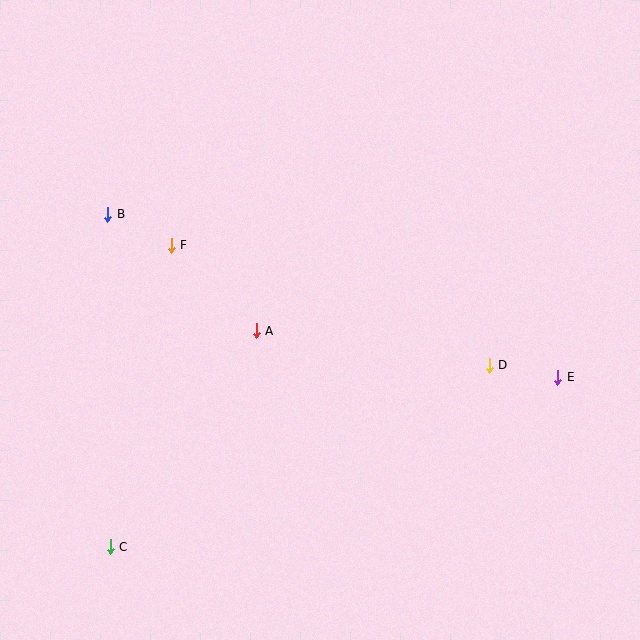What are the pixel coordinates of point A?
Point A is at (256, 331).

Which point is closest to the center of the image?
Point A at (256, 331) is closest to the center.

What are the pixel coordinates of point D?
Point D is at (489, 365).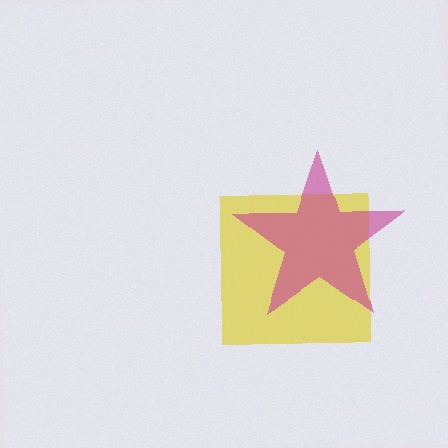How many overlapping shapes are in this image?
There are 2 overlapping shapes in the image.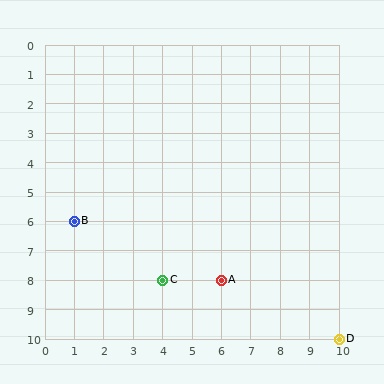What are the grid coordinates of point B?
Point B is at grid coordinates (1, 6).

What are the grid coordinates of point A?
Point A is at grid coordinates (6, 8).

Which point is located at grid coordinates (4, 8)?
Point C is at (4, 8).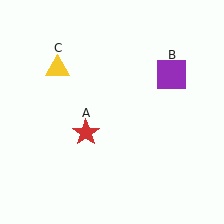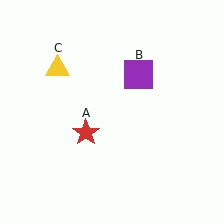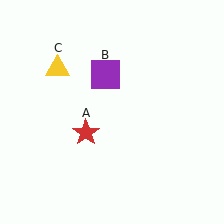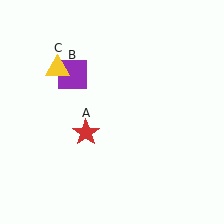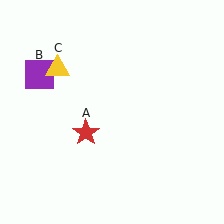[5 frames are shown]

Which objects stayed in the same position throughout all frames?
Red star (object A) and yellow triangle (object C) remained stationary.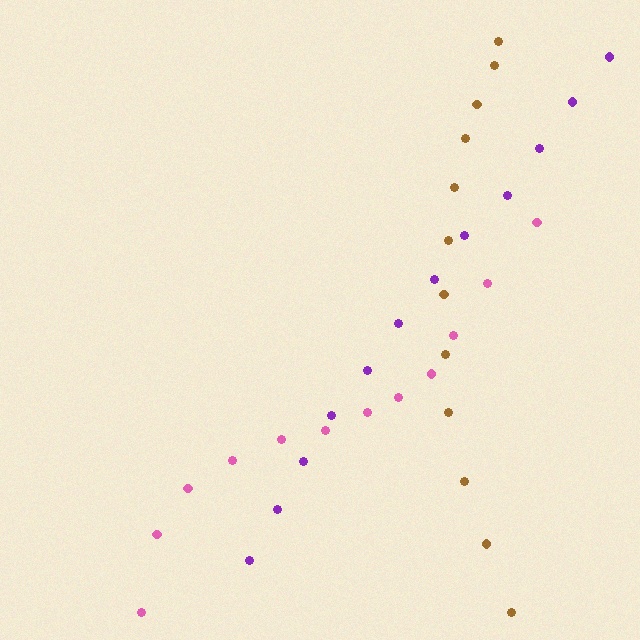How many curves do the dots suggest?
There are 3 distinct paths.